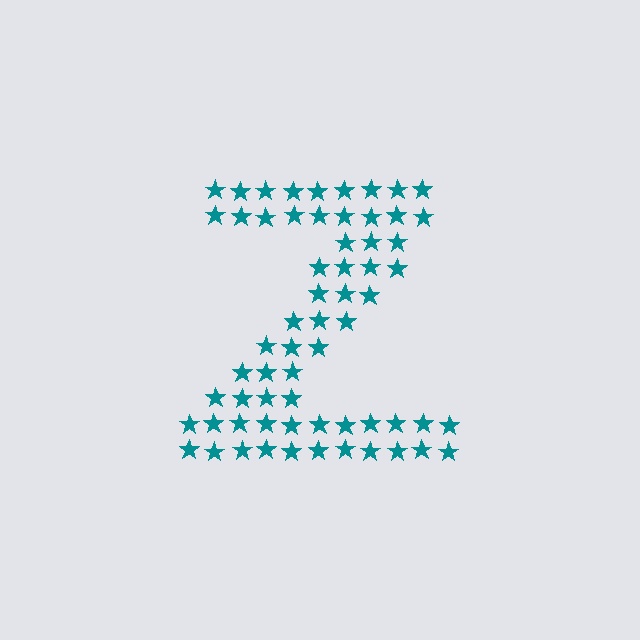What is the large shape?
The large shape is the letter Z.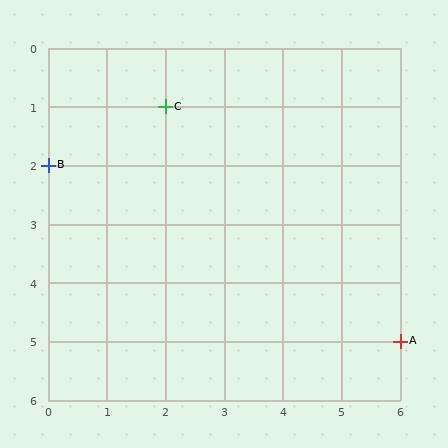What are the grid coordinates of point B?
Point B is at grid coordinates (0, 2).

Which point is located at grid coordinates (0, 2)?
Point B is at (0, 2).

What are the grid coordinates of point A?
Point A is at grid coordinates (6, 5).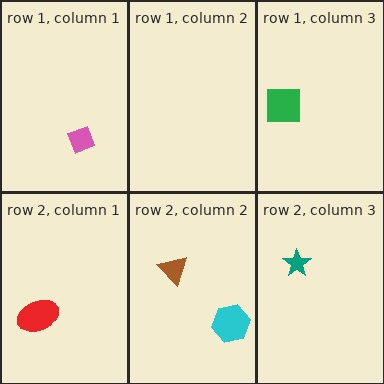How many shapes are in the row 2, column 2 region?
2.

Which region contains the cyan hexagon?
The row 2, column 2 region.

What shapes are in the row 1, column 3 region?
The green square.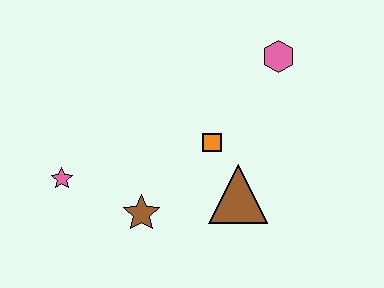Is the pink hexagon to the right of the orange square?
Yes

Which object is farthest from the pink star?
The pink hexagon is farthest from the pink star.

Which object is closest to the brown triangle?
The orange square is closest to the brown triangle.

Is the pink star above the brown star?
Yes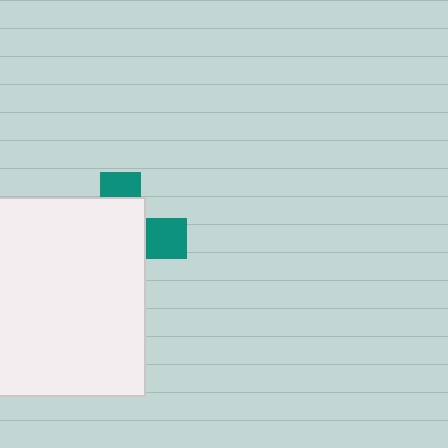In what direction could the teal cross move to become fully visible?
The teal cross could move right. That would shift it out from behind the white square entirely.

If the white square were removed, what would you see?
You would see the complete teal cross.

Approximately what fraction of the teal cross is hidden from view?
Roughly 70% of the teal cross is hidden behind the white square.